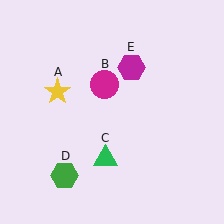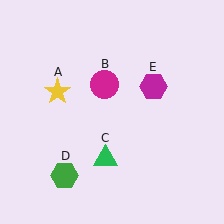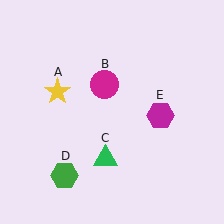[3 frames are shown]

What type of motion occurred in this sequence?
The magenta hexagon (object E) rotated clockwise around the center of the scene.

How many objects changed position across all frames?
1 object changed position: magenta hexagon (object E).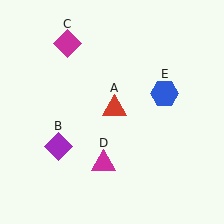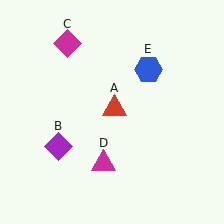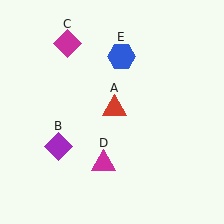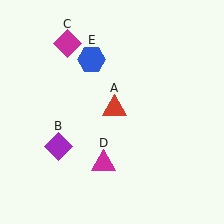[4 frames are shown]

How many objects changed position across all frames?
1 object changed position: blue hexagon (object E).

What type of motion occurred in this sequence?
The blue hexagon (object E) rotated counterclockwise around the center of the scene.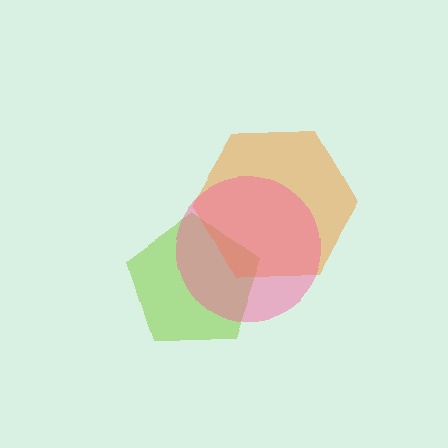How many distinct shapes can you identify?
There are 3 distinct shapes: a lime pentagon, an orange hexagon, a pink circle.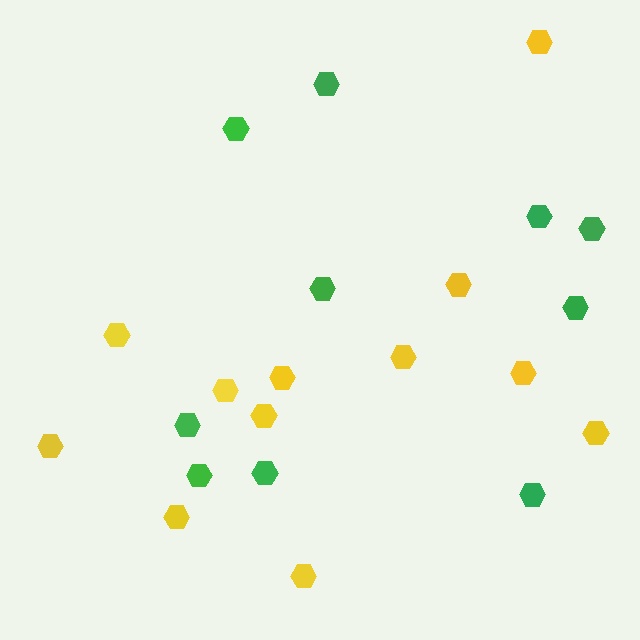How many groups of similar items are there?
There are 2 groups: one group of green hexagons (10) and one group of yellow hexagons (12).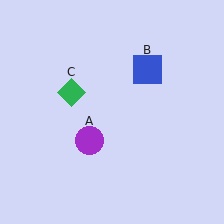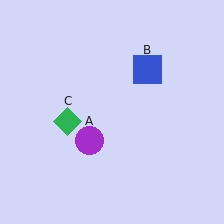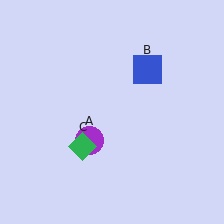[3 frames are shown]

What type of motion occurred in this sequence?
The green diamond (object C) rotated counterclockwise around the center of the scene.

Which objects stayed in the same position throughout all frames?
Purple circle (object A) and blue square (object B) remained stationary.